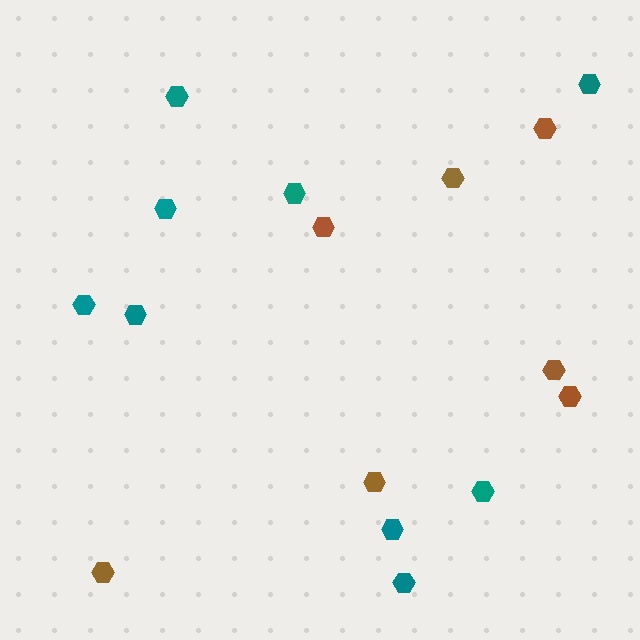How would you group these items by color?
There are 2 groups: one group of brown hexagons (7) and one group of teal hexagons (9).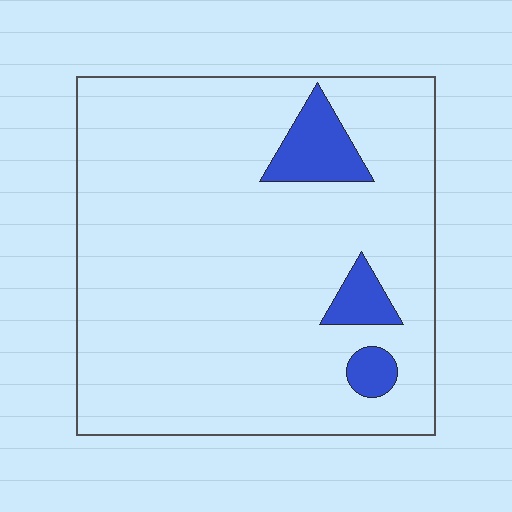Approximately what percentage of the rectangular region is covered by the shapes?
Approximately 10%.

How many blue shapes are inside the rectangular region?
3.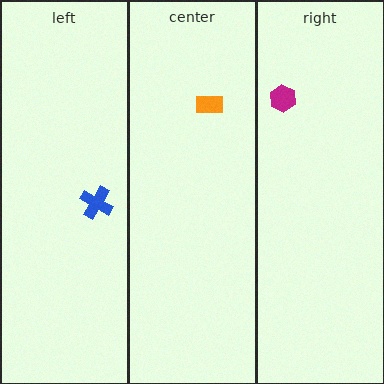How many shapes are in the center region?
1.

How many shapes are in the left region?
1.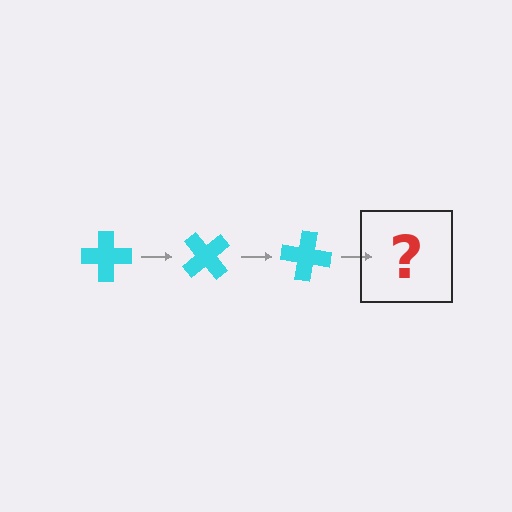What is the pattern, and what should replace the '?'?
The pattern is that the cross rotates 50 degrees each step. The '?' should be a cyan cross rotated 150 degrees.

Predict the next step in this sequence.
The next step is a cyan cross rotated 150 degrees.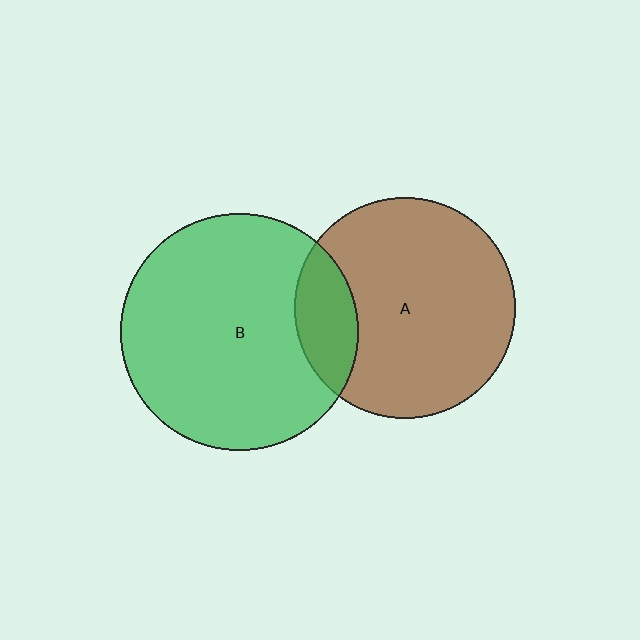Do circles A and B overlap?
Yes.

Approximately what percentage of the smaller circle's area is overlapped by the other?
Approximately 15%.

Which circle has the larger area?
Circle B (green).